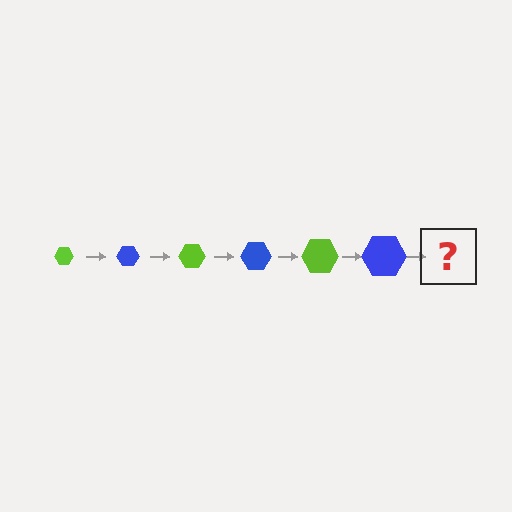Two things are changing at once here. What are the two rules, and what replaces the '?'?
The two rules are that the hexagon grows larger each step and the color cycles through lime and blue. The '?' should be a lime hexagon, larger than the previous one.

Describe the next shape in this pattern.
It should be a lime hexagon, larger than the previous one.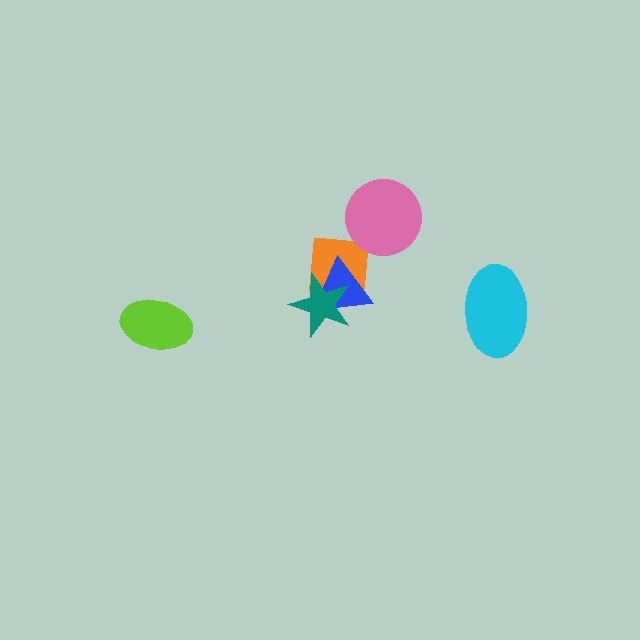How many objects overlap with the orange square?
3 objects overlap with the orange square.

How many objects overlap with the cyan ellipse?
0 objects overlap with the cyan ellipse.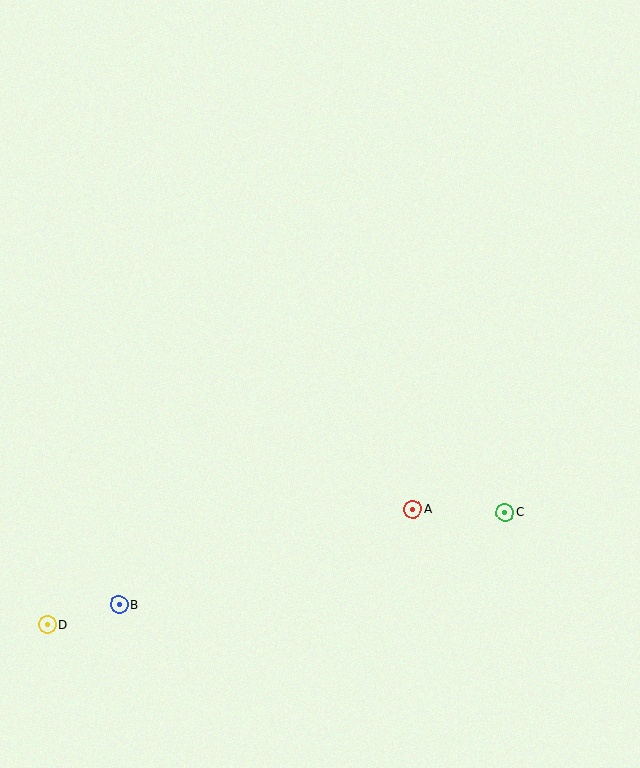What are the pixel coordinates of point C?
Point C is at (505, 513).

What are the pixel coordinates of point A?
Point A is at (413, 509).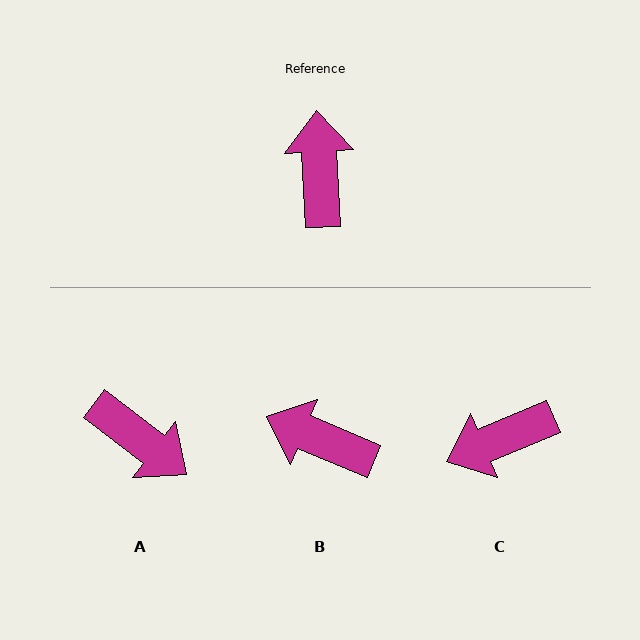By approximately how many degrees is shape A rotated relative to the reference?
Approximately 130 degrees clockwise.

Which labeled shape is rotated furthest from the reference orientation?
A, about 130 degrees away.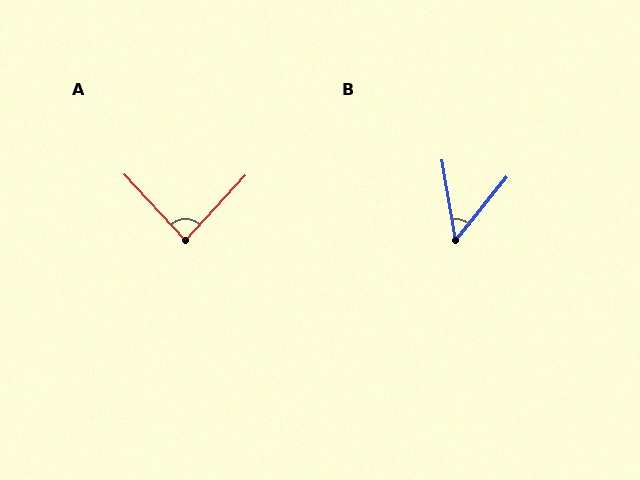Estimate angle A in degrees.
Approximately 85 degrees.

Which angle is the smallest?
B, at approximately 48 degrees.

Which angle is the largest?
A, at approximately 85 degrees.